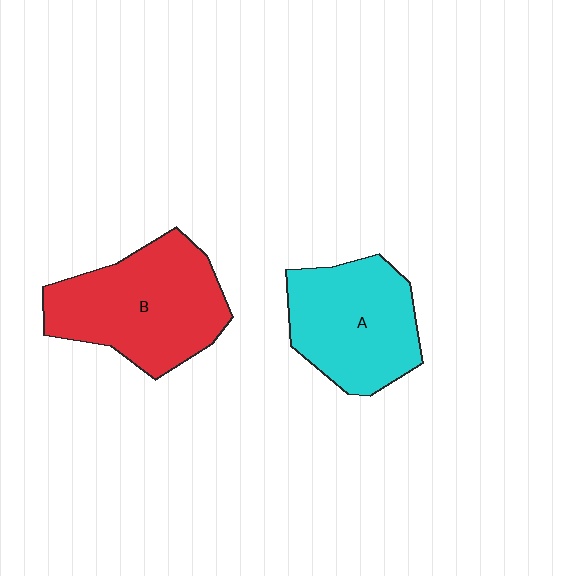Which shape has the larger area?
Shape B (red).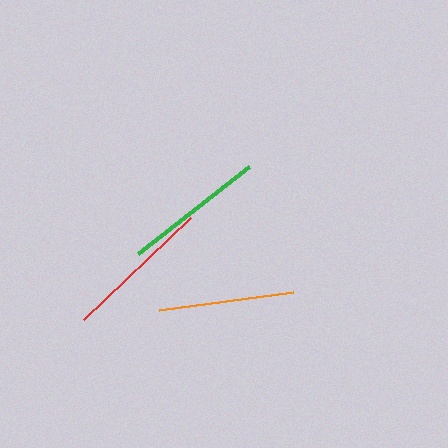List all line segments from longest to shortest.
From longest to shortest: red, green, orange.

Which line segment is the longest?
The red line is the longest at approximately 147 pixels.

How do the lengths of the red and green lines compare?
The red and green lines are approximately the same length.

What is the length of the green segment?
The green segment is approximately 142 pixels long.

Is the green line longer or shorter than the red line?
The red line is longer than the green line.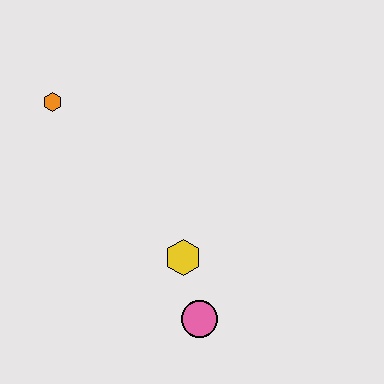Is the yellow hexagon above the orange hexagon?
No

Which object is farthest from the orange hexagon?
The pink circle is farthest from the orange hexagon.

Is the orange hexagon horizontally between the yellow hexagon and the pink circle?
No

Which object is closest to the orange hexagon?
The yellow hexagon is closest to the orange hexagon.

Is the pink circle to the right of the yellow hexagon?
Yes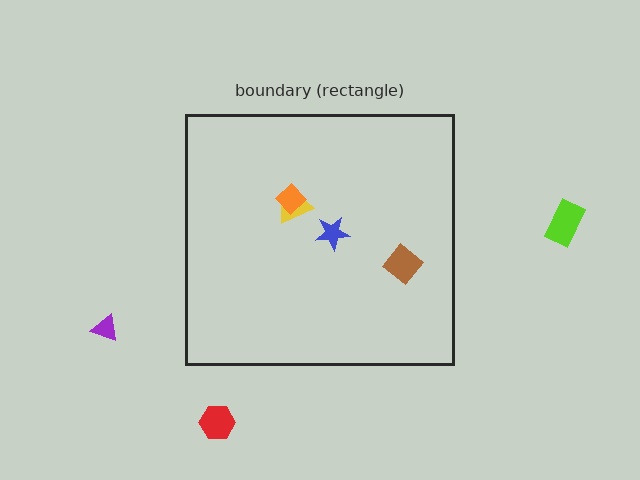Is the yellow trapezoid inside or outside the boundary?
Inside.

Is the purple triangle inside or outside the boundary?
Outside.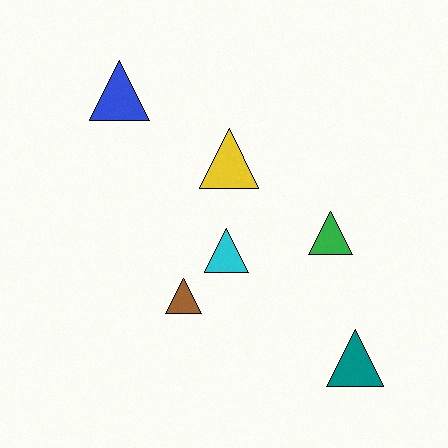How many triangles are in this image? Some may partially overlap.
There are 6 triangles.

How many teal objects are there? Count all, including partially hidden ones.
There is 1 teal object.